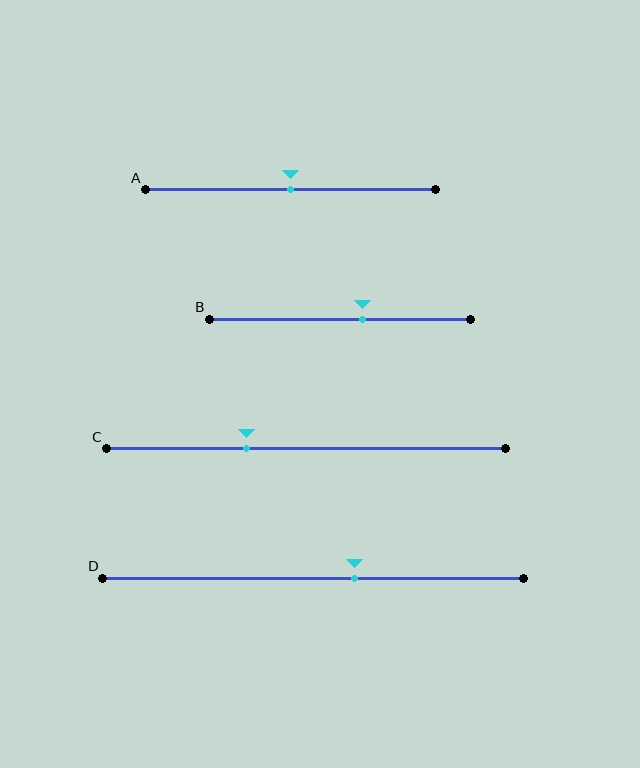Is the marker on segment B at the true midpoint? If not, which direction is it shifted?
No, the marker on segment B is shifted to the right by about 9% of the segment length.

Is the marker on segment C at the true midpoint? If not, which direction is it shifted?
No, the marker on segment C is shifted to the left by about 15% of the segment length.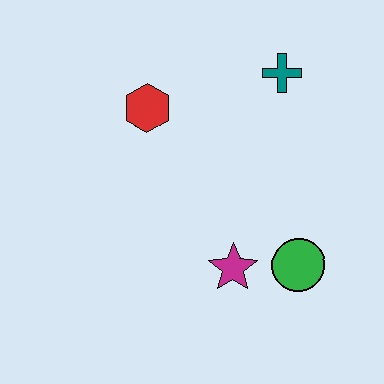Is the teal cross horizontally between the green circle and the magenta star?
Yes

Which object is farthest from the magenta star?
The teal cross is farthest from the magenta star.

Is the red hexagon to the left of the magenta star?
Yes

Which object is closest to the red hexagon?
The teal cross is closest to the red hexagon.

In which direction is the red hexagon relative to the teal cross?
The red hexagon is to the left of the teal cross.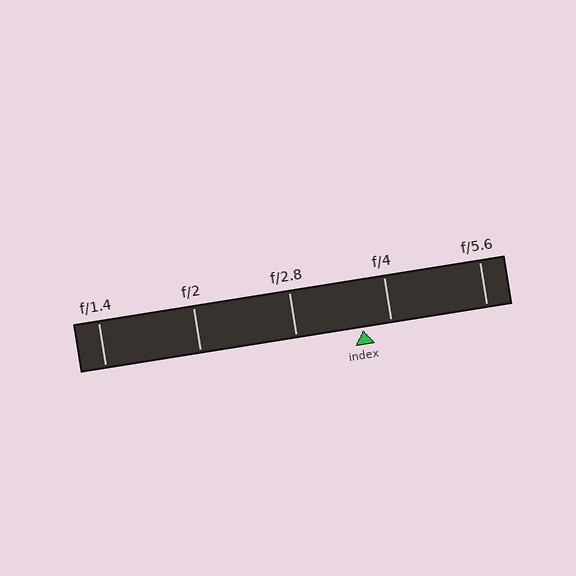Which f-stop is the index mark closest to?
The index mark is closest to f/4.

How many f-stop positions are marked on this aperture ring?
There are 5 f-stop positions marked.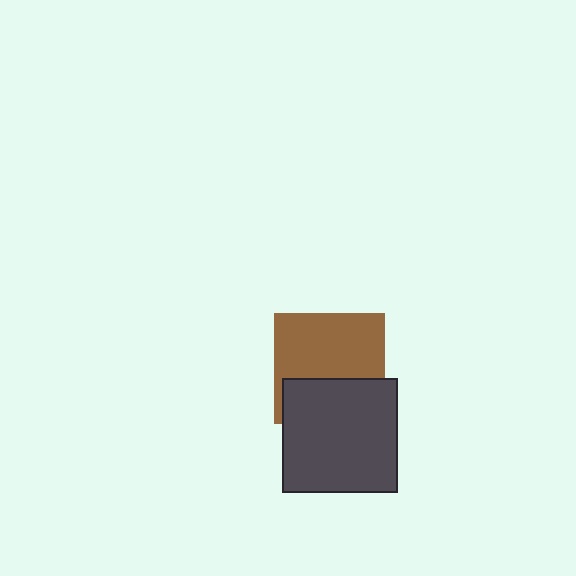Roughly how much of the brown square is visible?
About half of it is visible (roughly 61%).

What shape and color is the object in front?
The object in front is a dark gray rectangle.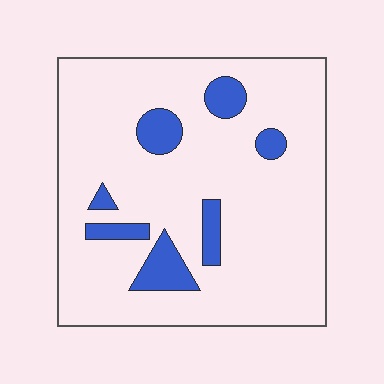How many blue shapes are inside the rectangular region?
7.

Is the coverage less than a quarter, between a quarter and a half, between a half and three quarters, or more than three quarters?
Less than a quarter.